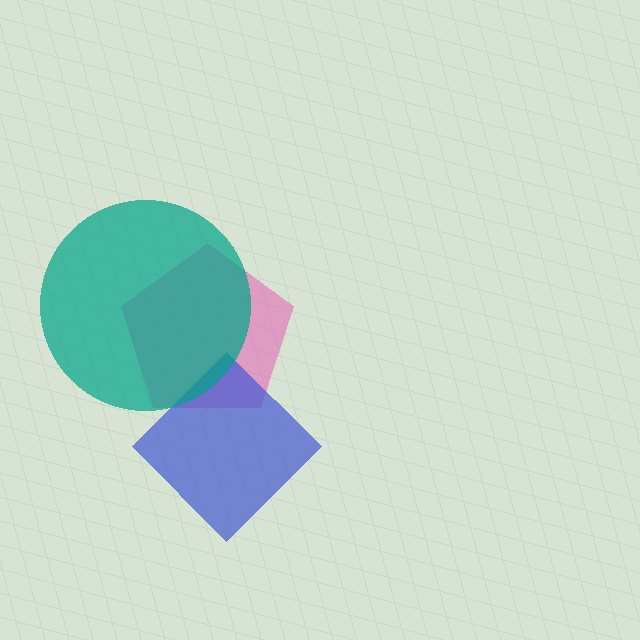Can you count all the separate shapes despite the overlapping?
Yes, there are 3 separate shapes.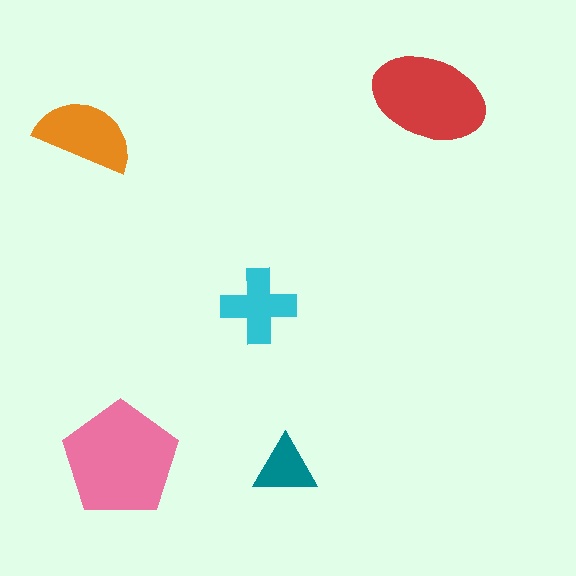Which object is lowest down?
The teal triangle is bottommost.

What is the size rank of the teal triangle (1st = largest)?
5th.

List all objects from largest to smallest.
The pink pentagon, the red ellipse, the orange semicircle, the cyan cross, the teal triangle.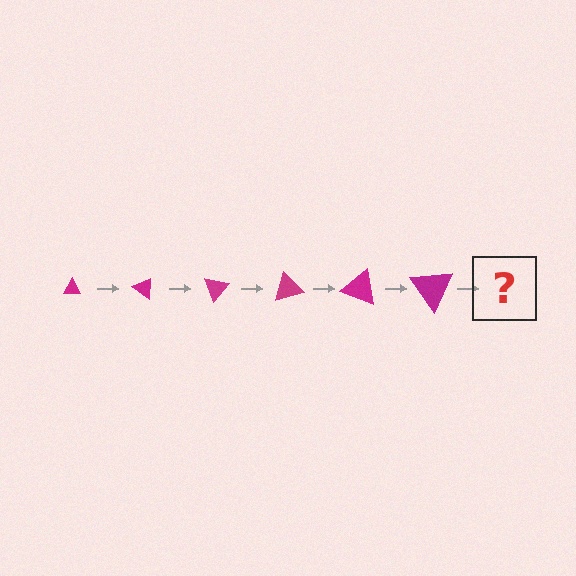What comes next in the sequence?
The next element should be a triangle, larger than the previous one and rotated 210 degrees from the start.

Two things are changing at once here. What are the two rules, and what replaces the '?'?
The two rules are that the triangle grows larger each step and it rotates 35 degrees each step. The '?' should be a triangle, larger than the previous one and rotated 210 degrees from the start.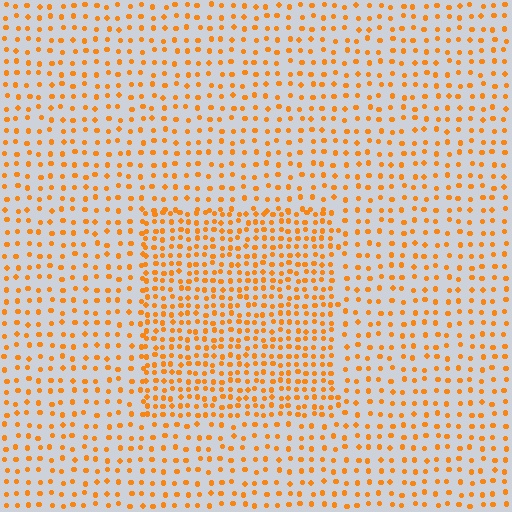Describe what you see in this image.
The image contains small orange elements arranged at two different densities. A rectangle-shaped region is visible where the elements are more densely packed than the surrounding area.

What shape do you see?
I see a rectangle.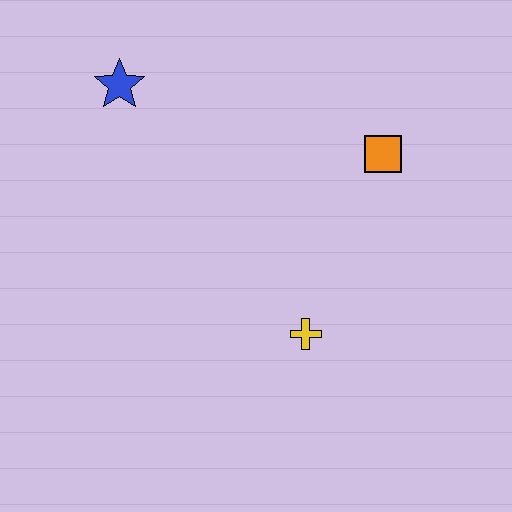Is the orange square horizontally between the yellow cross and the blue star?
No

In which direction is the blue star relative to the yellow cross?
The blue star is above the yellow cross.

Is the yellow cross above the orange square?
No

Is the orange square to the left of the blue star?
No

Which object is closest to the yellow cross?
The orange square is closest to the yellow cross.